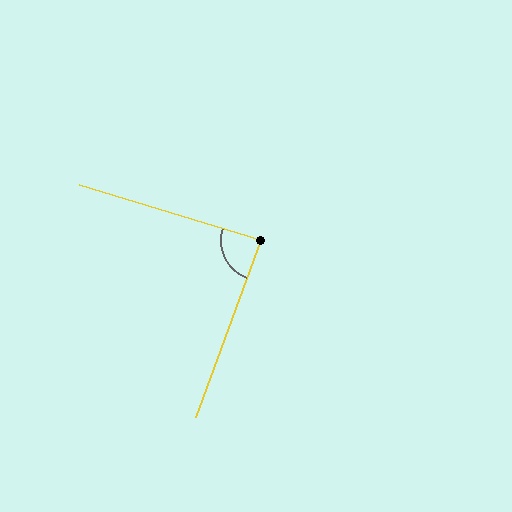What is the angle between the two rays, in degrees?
Approximately 87 degrees.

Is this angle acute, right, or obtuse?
It is approximately a right angle.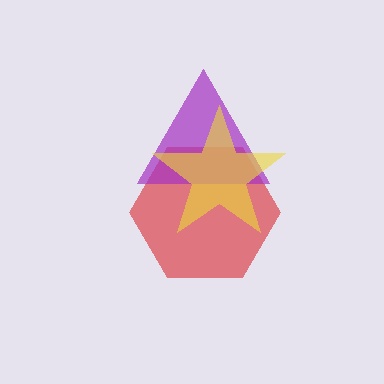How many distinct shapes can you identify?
There are 3 distinct shapes: a red hexagon, a purple triangle, a yellow star.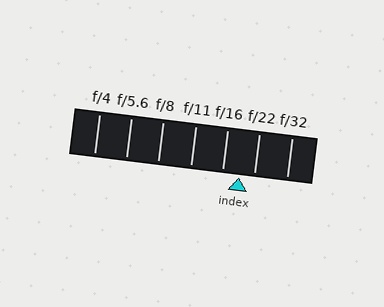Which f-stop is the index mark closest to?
The index mark is closest to f/22.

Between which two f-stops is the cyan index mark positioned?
The index mark is between f/16 and f/22.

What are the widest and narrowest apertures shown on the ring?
The widest aperture shown is f/4 and the narrowest is f/32.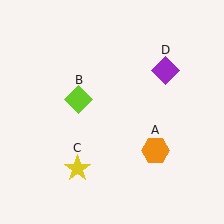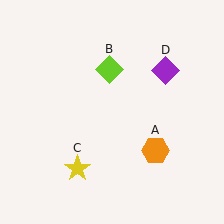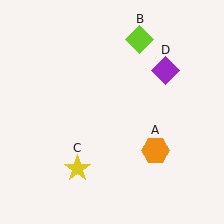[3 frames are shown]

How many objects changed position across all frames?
1 object changed position: lime diamond (object B).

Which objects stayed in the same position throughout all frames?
Orange hexagon (object A) and yellow star (object C) and purple diamond (object D) remained stationary.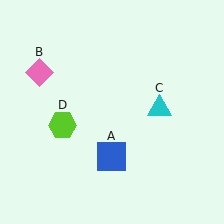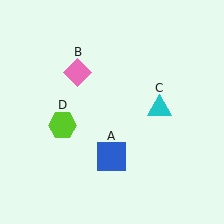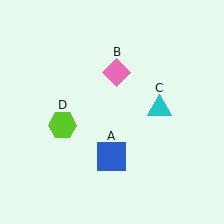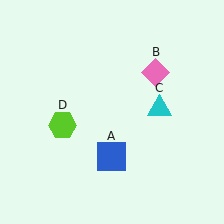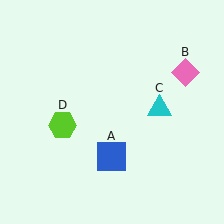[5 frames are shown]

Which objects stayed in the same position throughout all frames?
Blue square (object A) and cyan triangle (object C) and lime hexagon (object D) remained stationary.